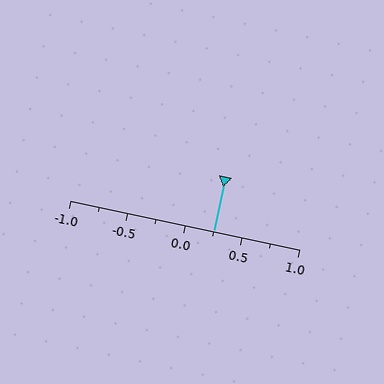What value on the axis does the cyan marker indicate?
The marker indicates approximately 0.25.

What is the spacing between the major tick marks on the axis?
The major ticks are spaced 0.5 apart.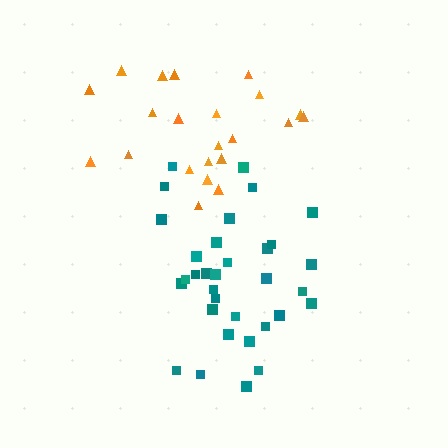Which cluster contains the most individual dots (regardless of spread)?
Teal (33).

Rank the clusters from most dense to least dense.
teal, orange.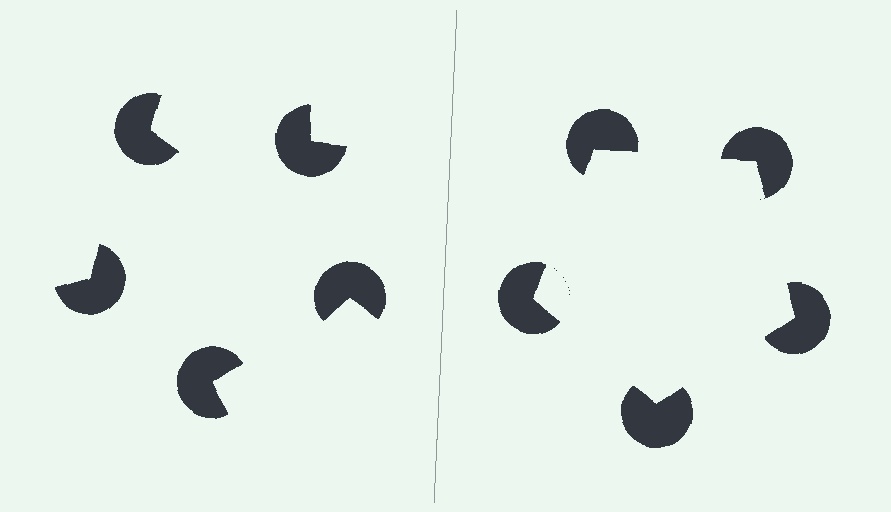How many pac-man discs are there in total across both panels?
10 — 5 on each side.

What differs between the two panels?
The pac-man discs are positioned identically on both sides; only the wedge orientations differ. On the right they align to a pentagon; on the left they are misaligned.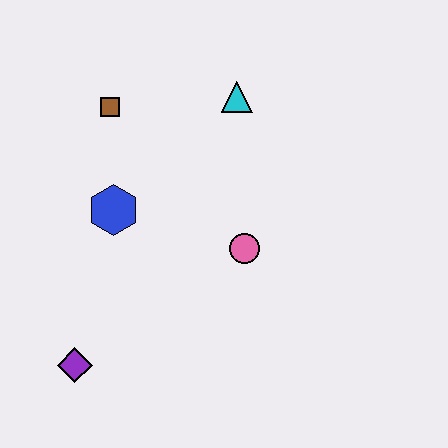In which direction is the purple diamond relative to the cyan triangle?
The purple diamond is below the cyan triangle.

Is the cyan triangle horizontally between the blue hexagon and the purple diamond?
No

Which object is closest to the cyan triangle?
The brown square is closest to the cyan triangle.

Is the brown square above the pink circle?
Yes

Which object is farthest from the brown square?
The purple diamond is farthest from the brown square.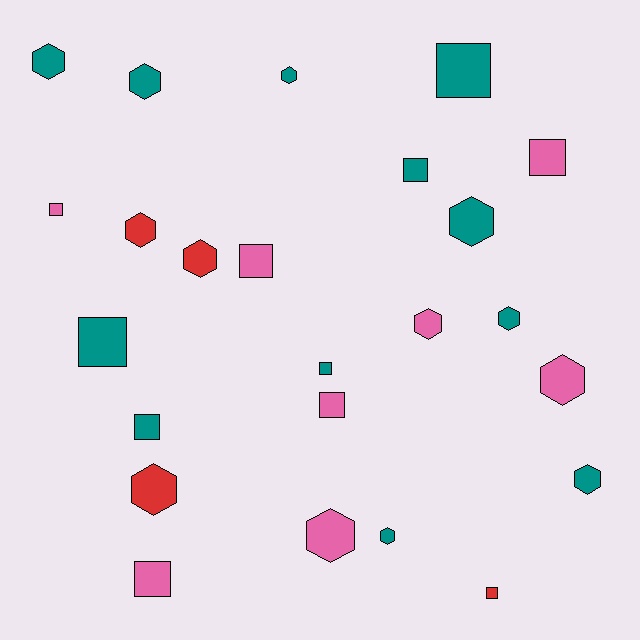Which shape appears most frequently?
Hexagon, with 13 objects.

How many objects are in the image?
There are 24 objects.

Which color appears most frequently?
Teal, with 12 objects.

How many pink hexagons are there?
There are 3 pink hexagons.